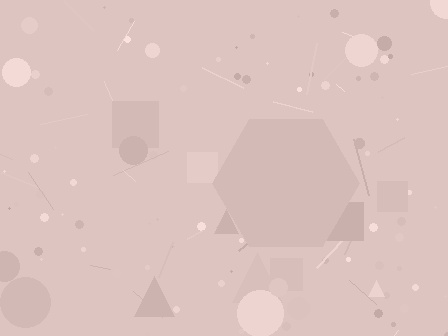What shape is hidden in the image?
A hexagon is hidden in the image.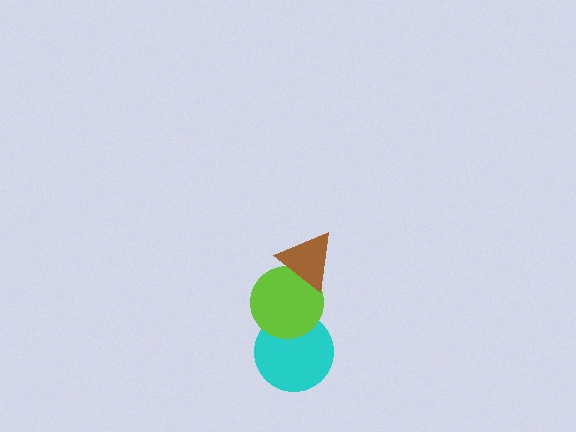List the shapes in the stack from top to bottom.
From top to bottom: the brown triangle, the lime circle, the cyan circle.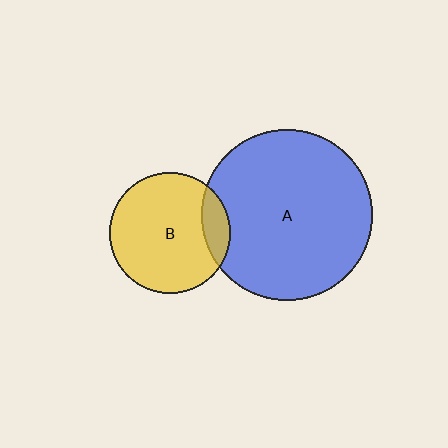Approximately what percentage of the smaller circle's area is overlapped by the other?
Approximately 15%.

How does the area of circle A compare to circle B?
Approximately 2.0 times.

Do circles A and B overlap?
Yes.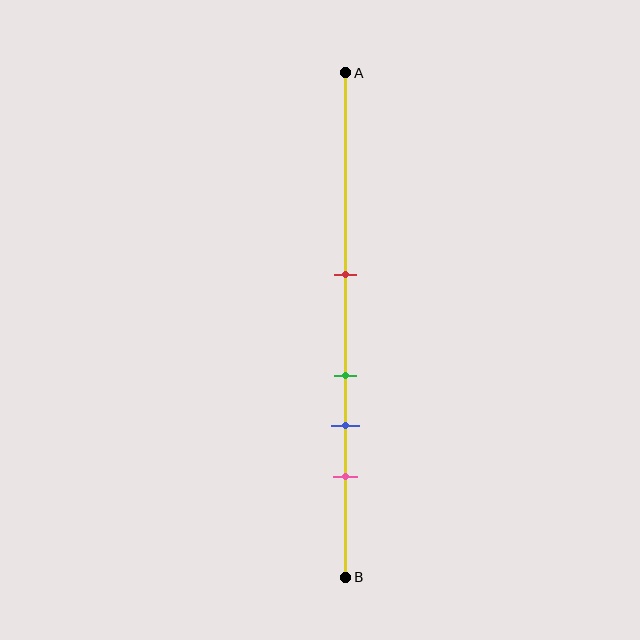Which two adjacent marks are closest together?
The green and blue marks are the closest adjacent pair.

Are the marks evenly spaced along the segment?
No, the marks are not evenly spaced.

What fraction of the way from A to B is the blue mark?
The blue mark is approximately 70% (0.7) of the way from A to B.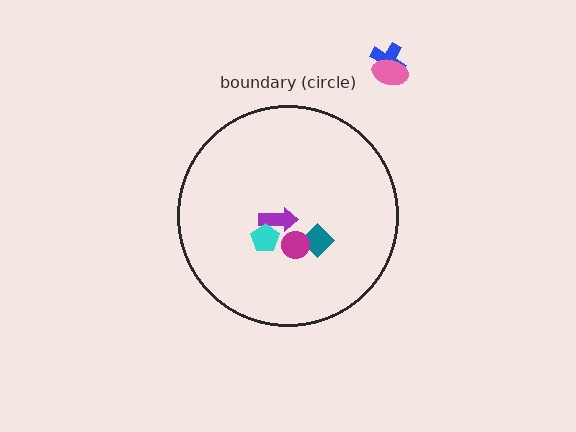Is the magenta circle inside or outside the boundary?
Inside.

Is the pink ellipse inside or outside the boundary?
Outside.